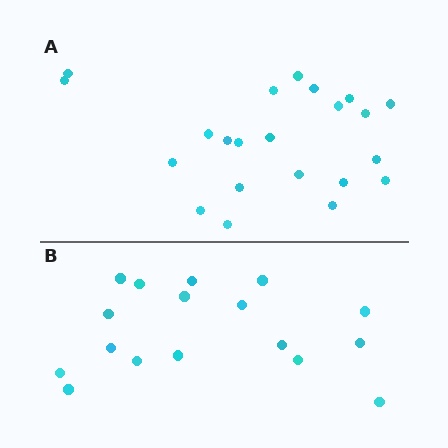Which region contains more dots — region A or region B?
Region A (the top region) has more dots.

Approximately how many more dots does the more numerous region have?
Region A has about 5 more dots than region B.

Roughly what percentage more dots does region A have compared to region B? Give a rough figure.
About 30% more.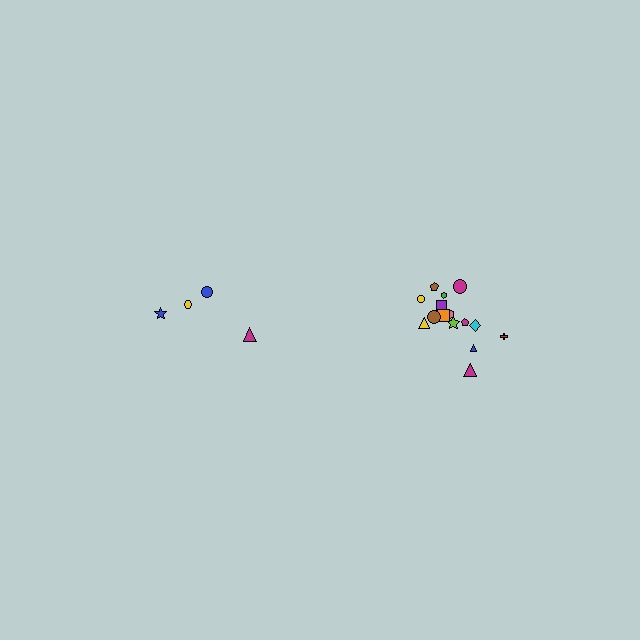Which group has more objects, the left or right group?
The right group.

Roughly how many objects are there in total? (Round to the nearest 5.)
Roughly 20 objects in total.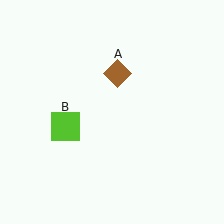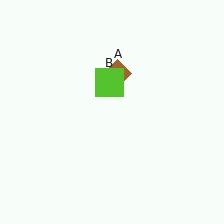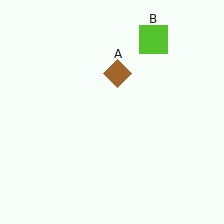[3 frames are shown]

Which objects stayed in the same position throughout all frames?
Brown diamond (object A) remained stationary.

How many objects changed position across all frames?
1 object changed position: lime square (object B).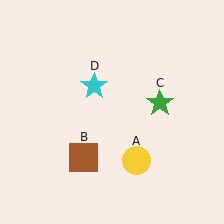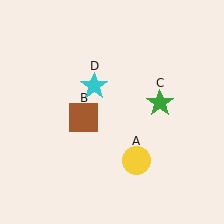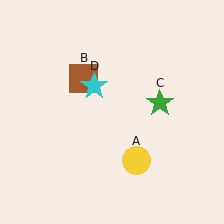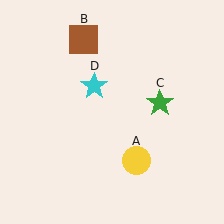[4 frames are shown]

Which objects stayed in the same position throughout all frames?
Yellow circle (object A) and green star (object C) and cyan star (object D) remained stationary.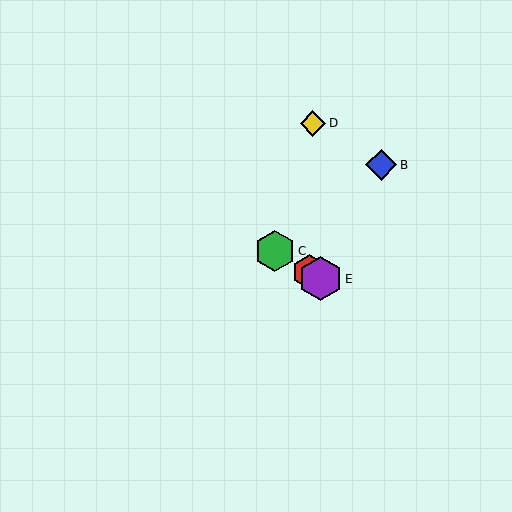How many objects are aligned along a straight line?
3 objects (A, C, E) are aligned along a straight line.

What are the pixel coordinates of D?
Object D is at (313, 123).